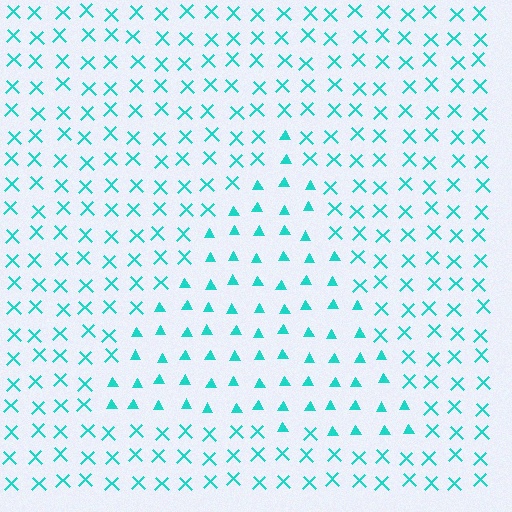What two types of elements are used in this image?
The image uses triangles inside the triangle region and X marks outside it.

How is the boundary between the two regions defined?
The boundary is defined by a change in element shape: triangles inside vs. X marks outside. All elements share the same color and spacing.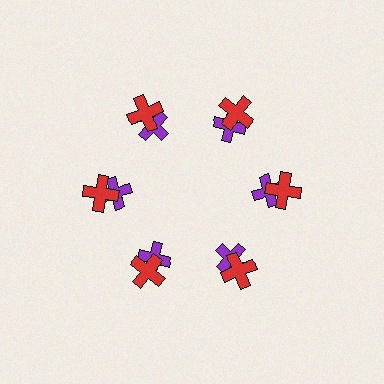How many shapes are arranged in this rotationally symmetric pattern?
There are 12 shapes, arranged in 6 groups of 2.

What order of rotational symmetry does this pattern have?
This pattern has 6-fold rotational symmetry.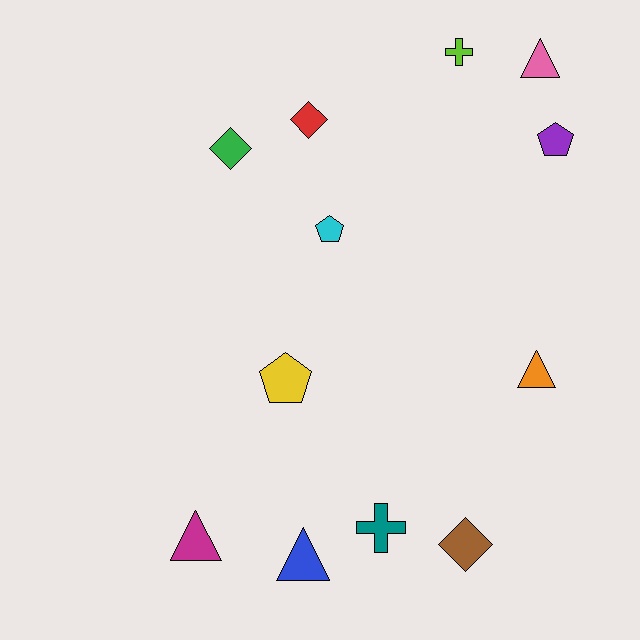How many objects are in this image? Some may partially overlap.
There are 12 objects.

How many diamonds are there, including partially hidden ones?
There are 3 diamonds.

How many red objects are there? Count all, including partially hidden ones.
There is 1 red object.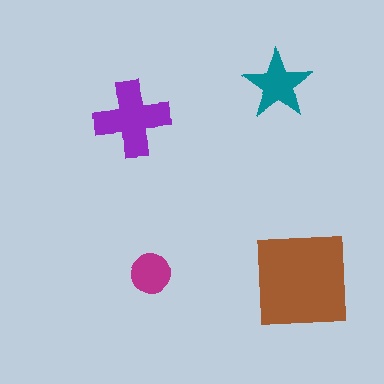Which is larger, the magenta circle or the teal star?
The teal star.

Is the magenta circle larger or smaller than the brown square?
Smaller.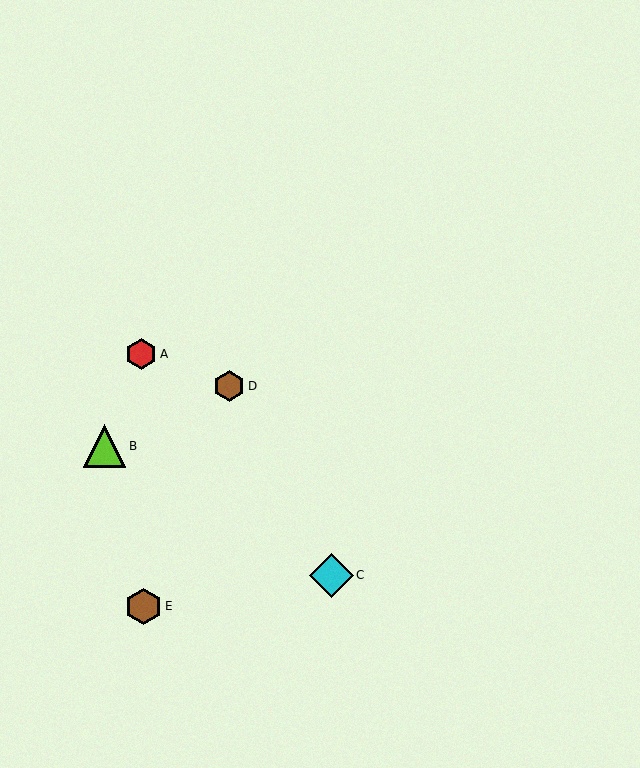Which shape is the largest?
The cyan diamond (labeled C) is the largest.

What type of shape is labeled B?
Shape B is a lime triangle.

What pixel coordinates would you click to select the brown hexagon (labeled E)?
Click at (144, 607) to select the brown hexagon E.